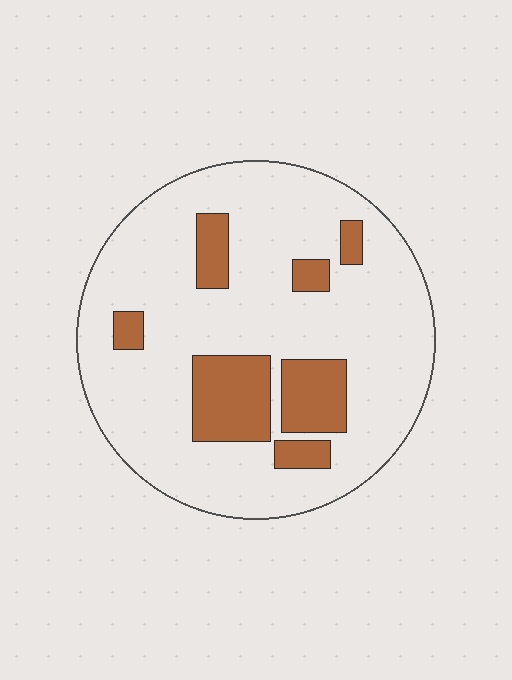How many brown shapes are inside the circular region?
7.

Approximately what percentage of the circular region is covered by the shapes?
Approximately 20%.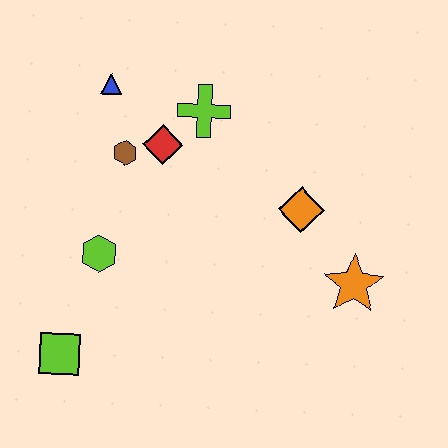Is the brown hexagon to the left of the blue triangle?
No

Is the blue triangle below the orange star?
No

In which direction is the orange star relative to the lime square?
The orange star is to the right of the lime square.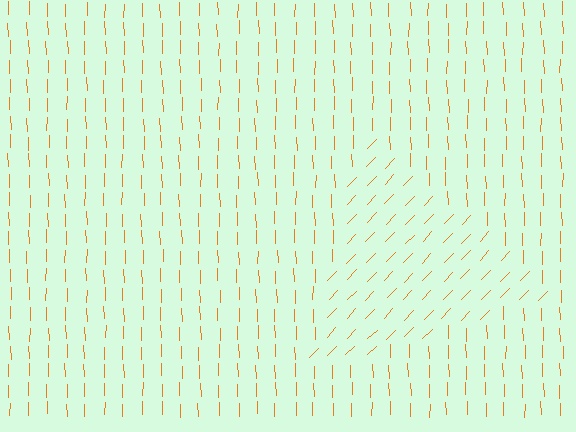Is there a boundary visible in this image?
Yes, there is a texture boundary formed by a change in line orientation.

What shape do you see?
I see a triangle.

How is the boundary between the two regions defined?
The boundary is defined purely by a change in line orientation (approximately 45 degrees difference). All lines are the same color and thickness.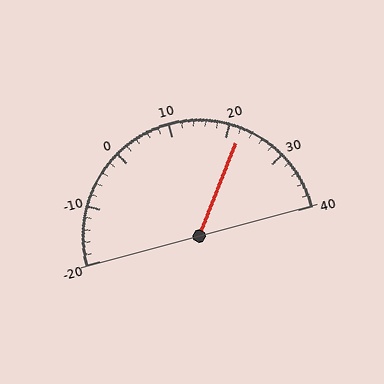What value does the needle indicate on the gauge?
The needle indicates approximately 22.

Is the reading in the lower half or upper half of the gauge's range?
The reading is in the upper half of the range (-20 to 40).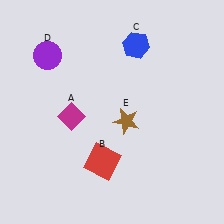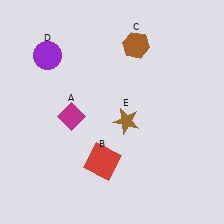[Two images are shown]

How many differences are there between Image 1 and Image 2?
There is 1 difference between the two images.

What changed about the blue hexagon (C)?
In Image 1, C is blue. In Image 2, it changed to brown.